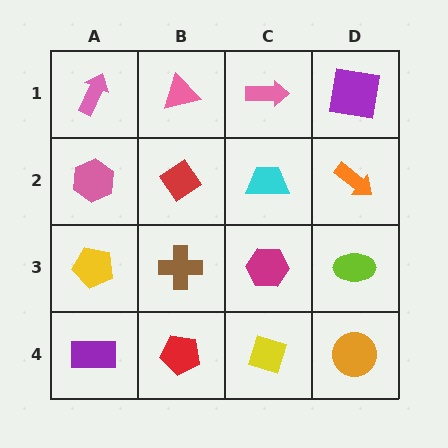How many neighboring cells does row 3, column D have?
3.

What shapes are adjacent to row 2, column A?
A pink arrow (row 1, column A), a yellow pentagon (row 3, column A), a red diamond (row 2, column B).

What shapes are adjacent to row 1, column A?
A pink hexagon (row 2, column A), a pink triangle (row 1, column B).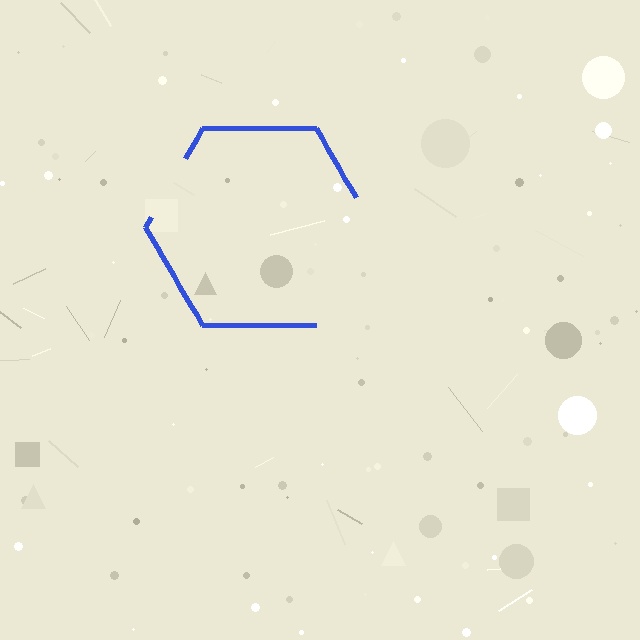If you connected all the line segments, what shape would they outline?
They would outline a hexagon.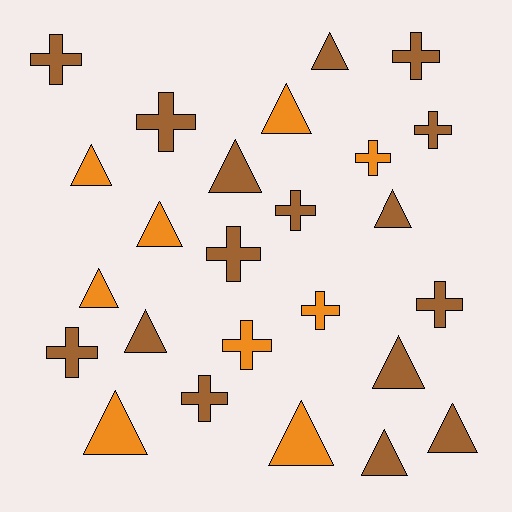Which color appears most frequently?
Brown, with 16 objects.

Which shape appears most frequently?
Triangle, with 13 objects.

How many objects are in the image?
There are 25 objects.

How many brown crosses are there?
There are 9 brown crosses.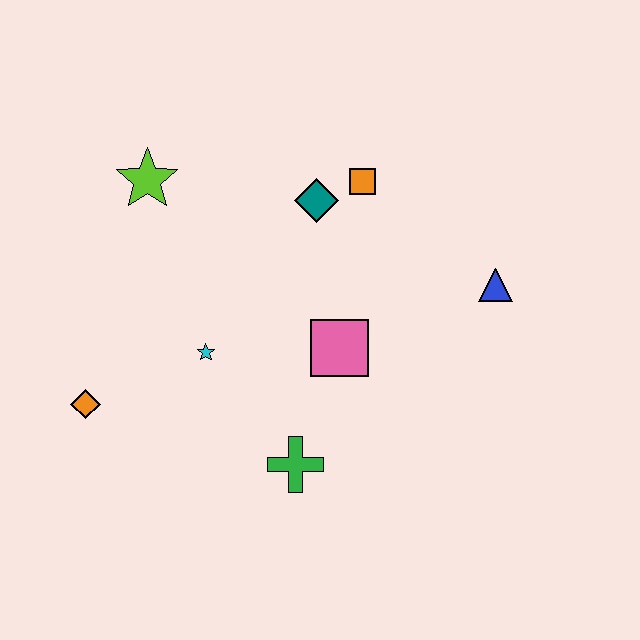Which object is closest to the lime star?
The teal diamond is closest to the lime star.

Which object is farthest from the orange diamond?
The blue triangle is farthest from the orange diamond.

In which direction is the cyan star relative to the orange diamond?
The cyan star is to the right of the orange diamond.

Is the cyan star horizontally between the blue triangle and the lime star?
Yes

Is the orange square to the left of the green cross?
No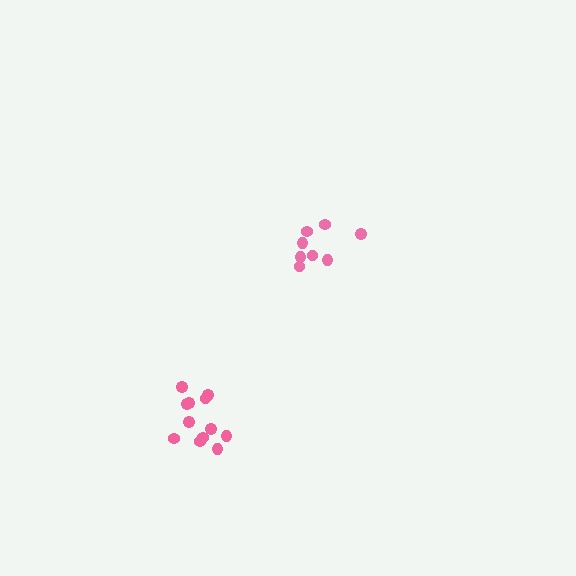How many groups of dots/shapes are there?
There are 2 groups.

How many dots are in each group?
Group 1: 12 dots, Group 2: 8 dots (20 total).